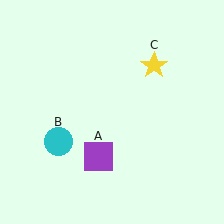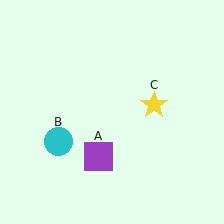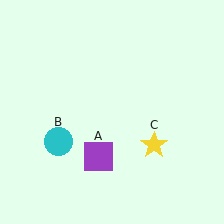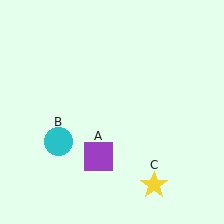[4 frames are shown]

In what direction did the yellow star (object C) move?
The yellow star (object C) moved down.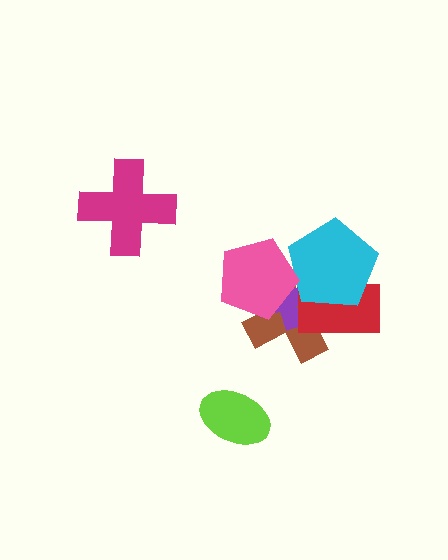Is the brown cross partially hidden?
Yes, it is partially covered by another shape.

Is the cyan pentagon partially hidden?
Yes, it is partially covered by another shape.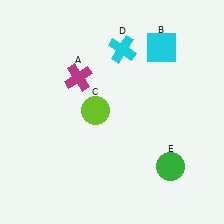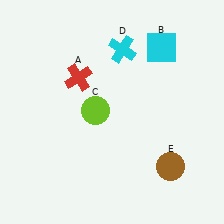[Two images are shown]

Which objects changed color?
A changed from magenta to red. E changed from green to brown.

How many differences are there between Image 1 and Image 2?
There are 2 differences between the two images.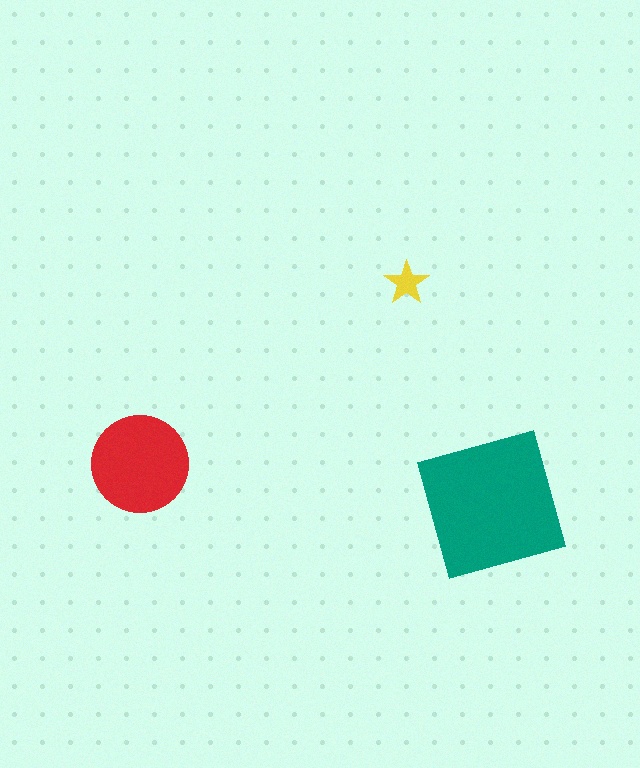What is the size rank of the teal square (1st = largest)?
1st.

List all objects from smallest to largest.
The yellow star, the red circle, the teal square.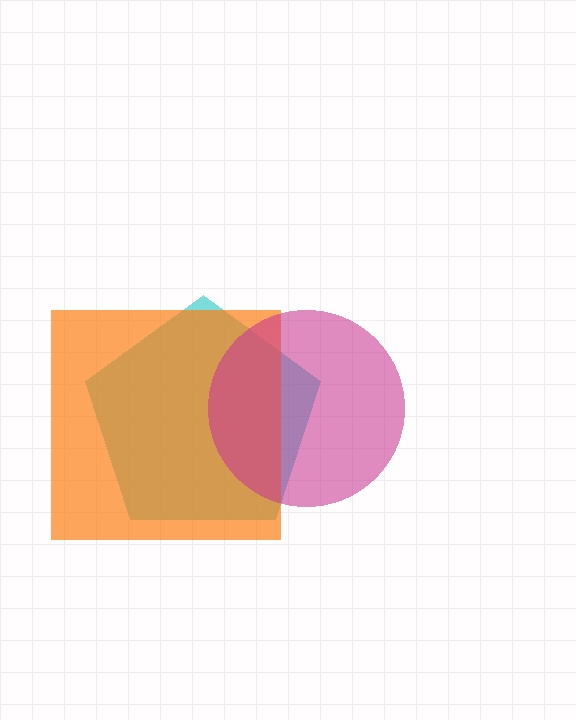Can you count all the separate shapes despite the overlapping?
Yes, there are 3 separate shapes.